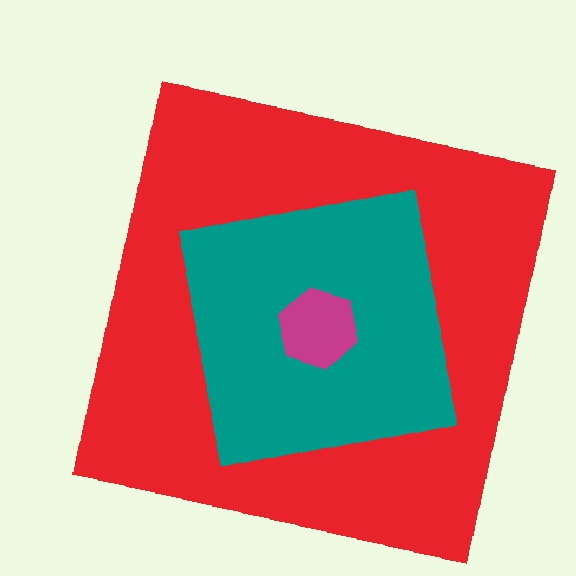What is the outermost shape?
The red square.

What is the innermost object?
The magenta hexagon.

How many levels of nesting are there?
3.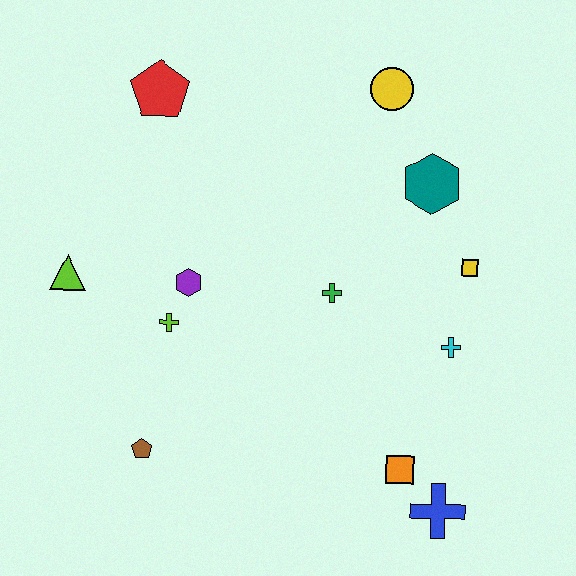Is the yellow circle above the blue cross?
Yes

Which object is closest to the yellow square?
The cyan cross is closest to the yellow square.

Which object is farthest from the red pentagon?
The blue cross is farthest from the red pentagon.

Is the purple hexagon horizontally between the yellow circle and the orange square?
No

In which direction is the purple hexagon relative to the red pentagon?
The purple hexagon is below the red pentagon.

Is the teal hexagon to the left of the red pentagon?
No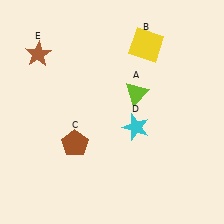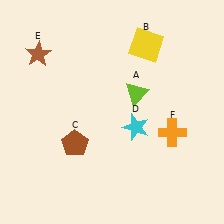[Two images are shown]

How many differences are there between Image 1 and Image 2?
There is 1 difference between the two images.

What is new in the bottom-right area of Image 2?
An orange cross (F) was added in the bottom-right area of Image 2.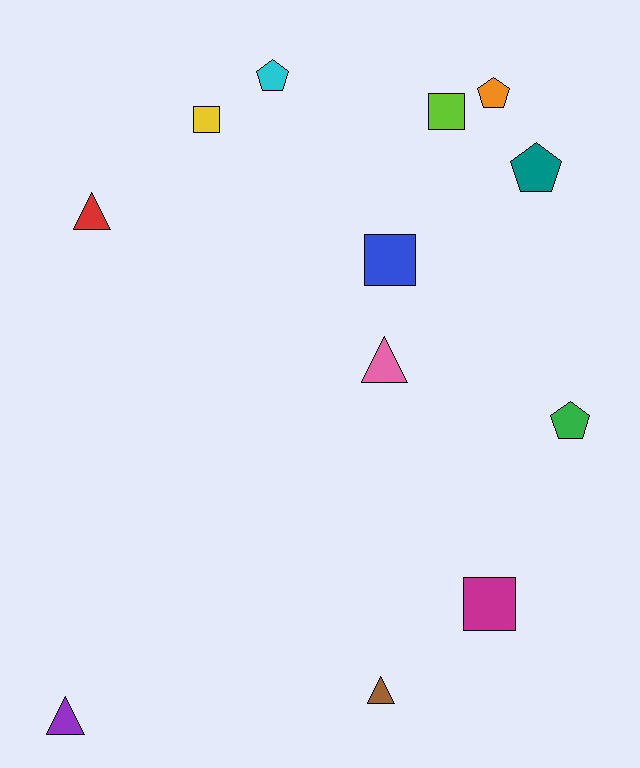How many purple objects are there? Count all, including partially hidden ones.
There is 1 purple object.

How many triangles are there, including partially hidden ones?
There are 4 triangles.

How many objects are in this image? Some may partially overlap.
There are 12 objects.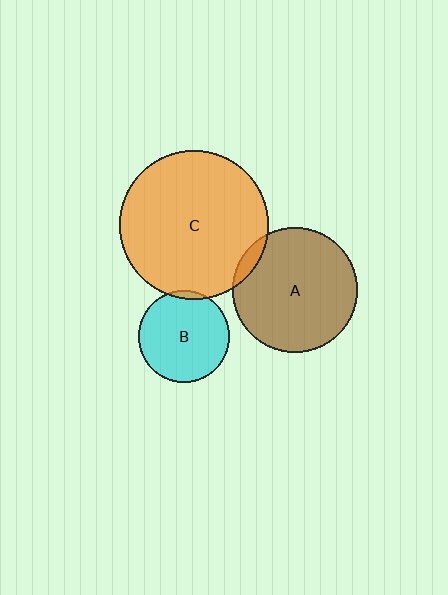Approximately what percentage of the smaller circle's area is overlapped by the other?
Approximately 5%.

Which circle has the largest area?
Circle C (orange).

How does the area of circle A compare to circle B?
Approximately 1.9 times.